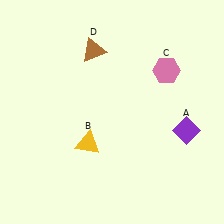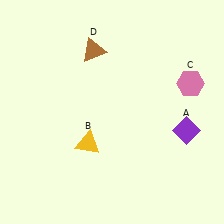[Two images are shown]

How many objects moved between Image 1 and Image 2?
1 object moved between the two images.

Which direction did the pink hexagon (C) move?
The pink hexagon (C) moved right.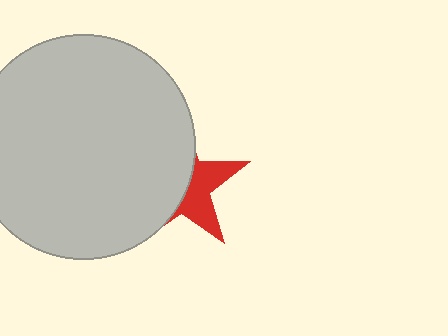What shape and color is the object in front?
The object in front is a light gray circle.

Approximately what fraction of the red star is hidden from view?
Roughly 61% of the red star is hidden behind the light gray circle.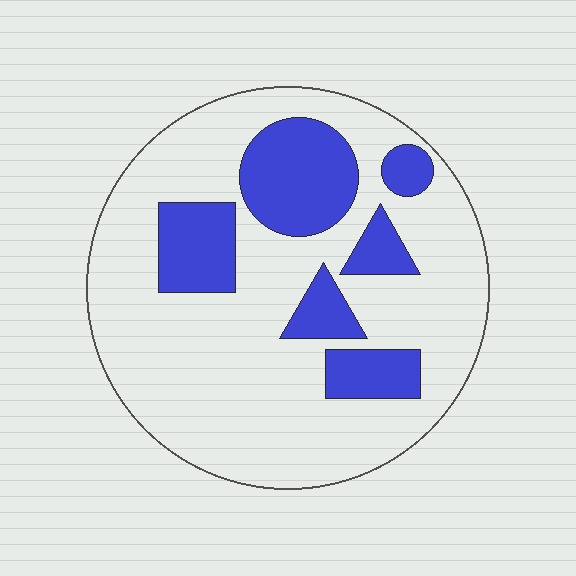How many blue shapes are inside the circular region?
6.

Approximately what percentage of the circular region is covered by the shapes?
Approximately 25%.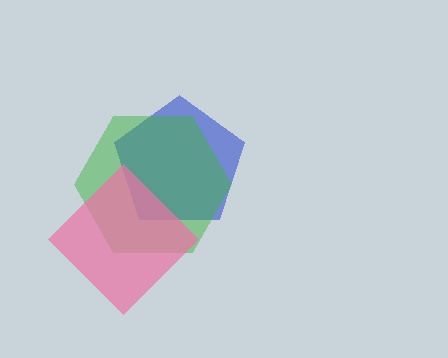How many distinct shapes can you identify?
There are 3 distinct shapes: a blue pentagon, a green hexagon, a pink diamond.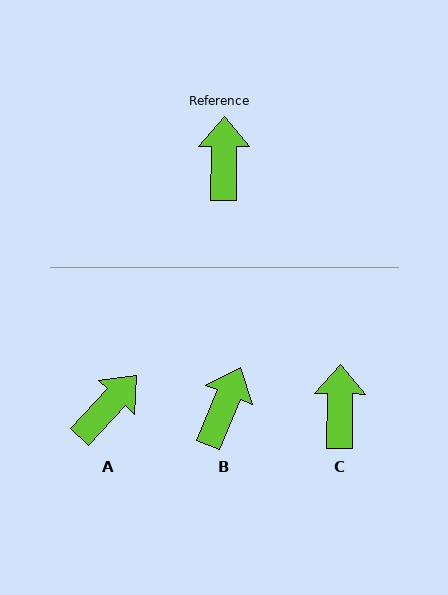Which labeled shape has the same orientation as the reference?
C.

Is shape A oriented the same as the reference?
No, it is off by about 42 degrees.